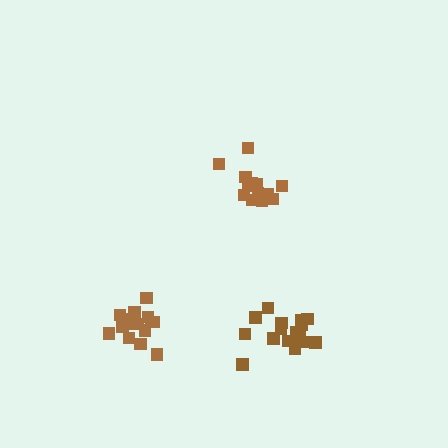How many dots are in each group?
Group 1: 19 dots, Group 2: 14 dots, Group 3: 15 dots (48 total).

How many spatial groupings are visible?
There are 3 spatial groupings.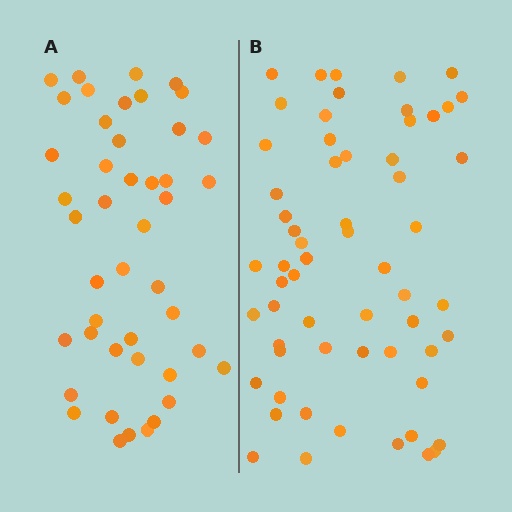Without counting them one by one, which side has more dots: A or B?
Region B (the right region) has more dots.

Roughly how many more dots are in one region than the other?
Region B has approximately 15 more dots than region A.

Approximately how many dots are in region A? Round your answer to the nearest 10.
About 40 dots. (The exact count is 45, which rounds to 40.)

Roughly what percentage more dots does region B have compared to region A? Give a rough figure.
About 35% more.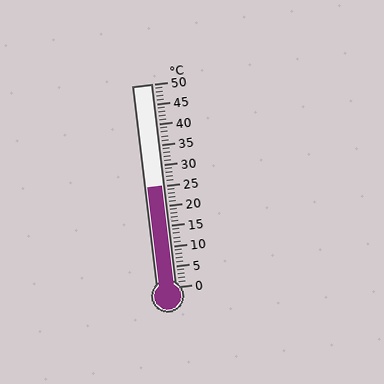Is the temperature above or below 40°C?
The temperature is below 40°C.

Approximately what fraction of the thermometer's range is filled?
The thermometer is filled to approximately 50% of its range.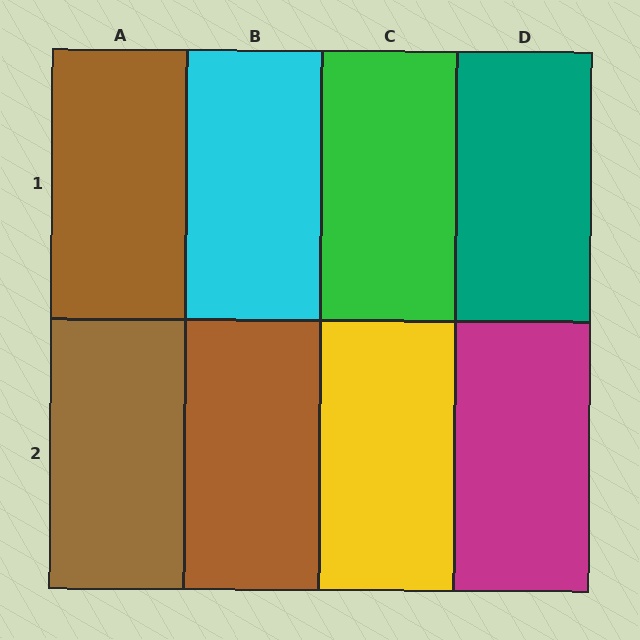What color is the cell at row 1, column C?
Green.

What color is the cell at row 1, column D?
Teal.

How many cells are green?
1 cell is green.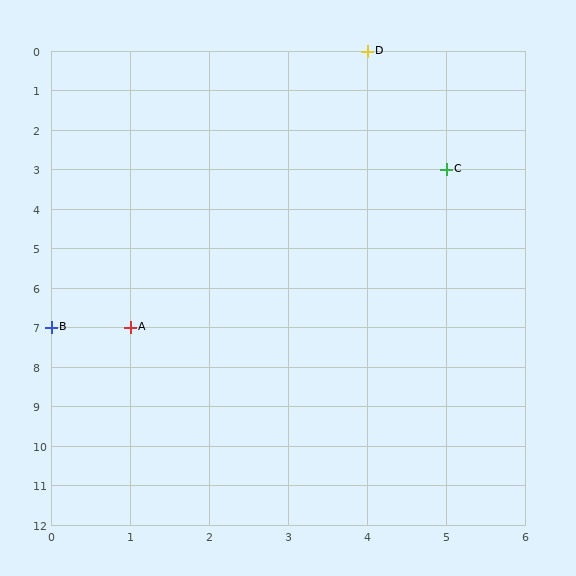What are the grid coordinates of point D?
Point D is at grid coordinates (4, 0).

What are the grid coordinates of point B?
Point B is at grid coordinates (0, 7).